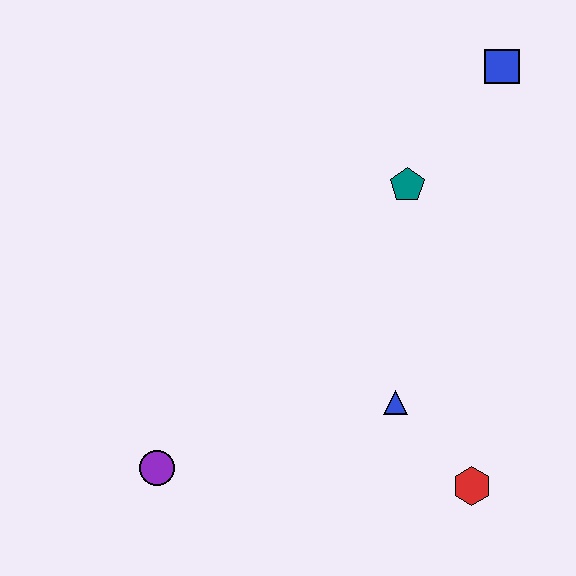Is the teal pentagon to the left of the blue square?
Yes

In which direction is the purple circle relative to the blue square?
The purple circle is below the blue square.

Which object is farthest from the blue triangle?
The blue square is farthest from the blue triangle.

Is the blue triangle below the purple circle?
No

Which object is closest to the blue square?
The teal pentagon is closest to the blue square.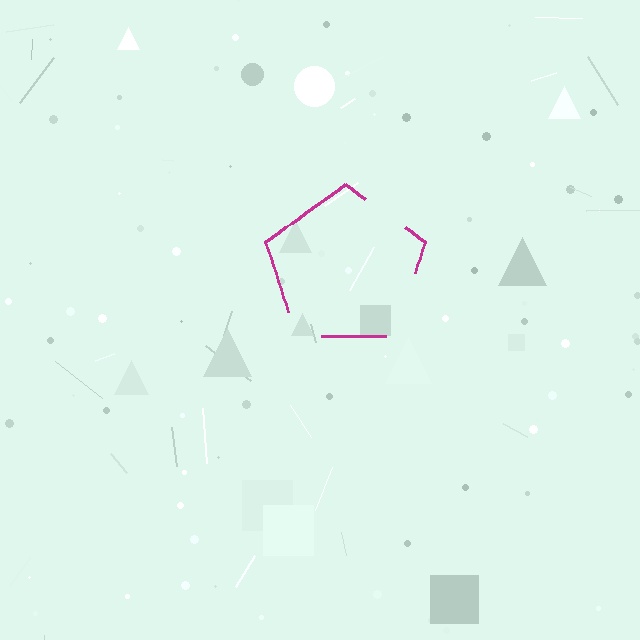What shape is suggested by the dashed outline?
The dashed outline suggests a pentagon.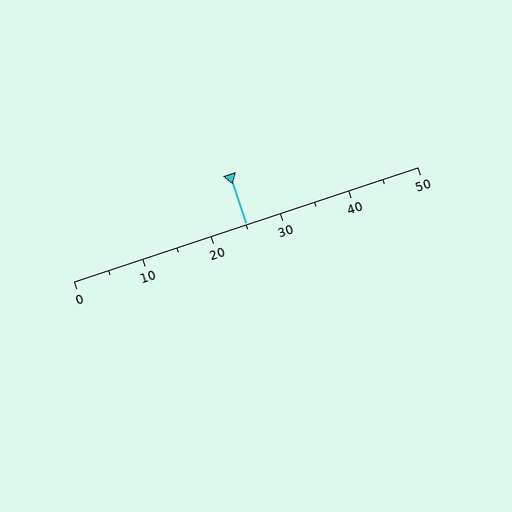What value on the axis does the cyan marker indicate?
The marker indicates approximately 25.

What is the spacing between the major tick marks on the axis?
The major ticks are spaced 10 apart.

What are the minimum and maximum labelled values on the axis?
The axis runs from 0 to 50.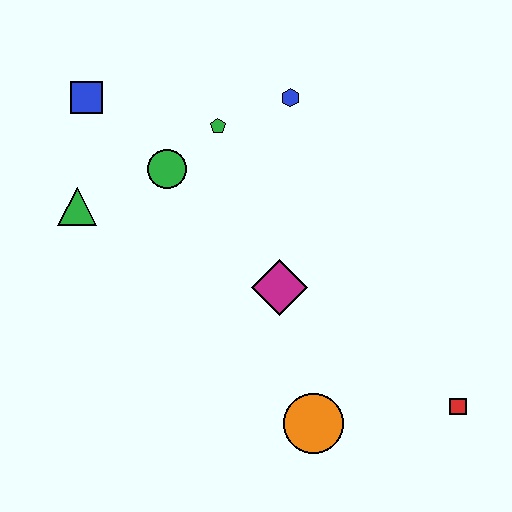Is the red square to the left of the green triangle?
No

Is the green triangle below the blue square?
Yes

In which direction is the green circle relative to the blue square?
The green circle is to the right of the blue square.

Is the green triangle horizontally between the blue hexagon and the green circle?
No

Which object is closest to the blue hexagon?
The green pentagon is closest to the blue hexagon.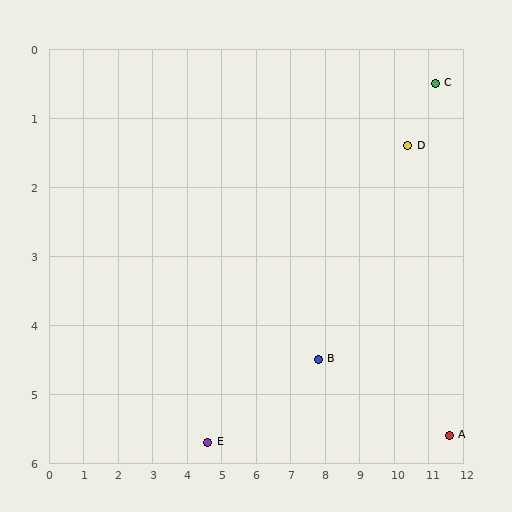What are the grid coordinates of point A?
Point A is at approximately (11.6, 5.6).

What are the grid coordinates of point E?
Point E is at approximately (4.6, 5.7).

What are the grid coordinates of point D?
Point D is at approximately (10.4, 1.4).